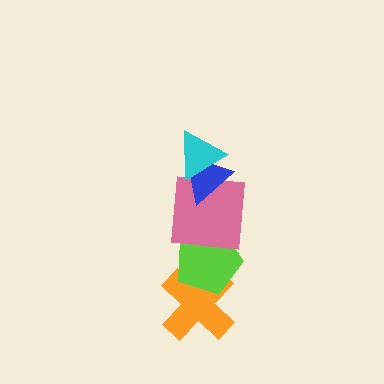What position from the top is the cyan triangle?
The cyan triangle is 1st from the top.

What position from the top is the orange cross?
The orange cross is 5th from the top.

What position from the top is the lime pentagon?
The lime pentagon is 4th from the top.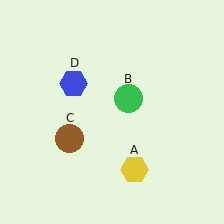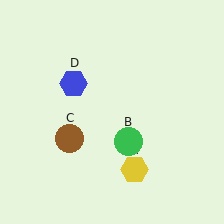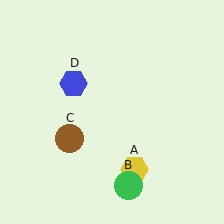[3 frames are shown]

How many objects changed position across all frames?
1 object changed position: green circle (object B).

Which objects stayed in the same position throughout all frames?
Yellow hexagon (object A) and brown circle (object C) and blue hexagon (object D) remained stationary.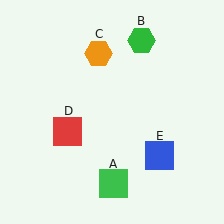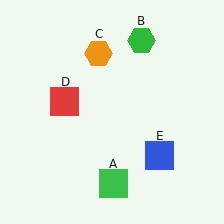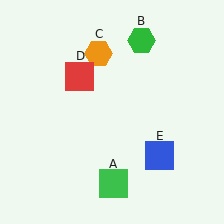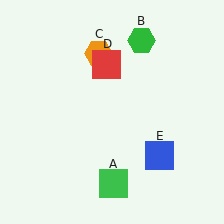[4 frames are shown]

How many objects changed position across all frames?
1 object changed position: red square (object D).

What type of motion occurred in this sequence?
The red square (object D) rotated clockwise around the center of the scene.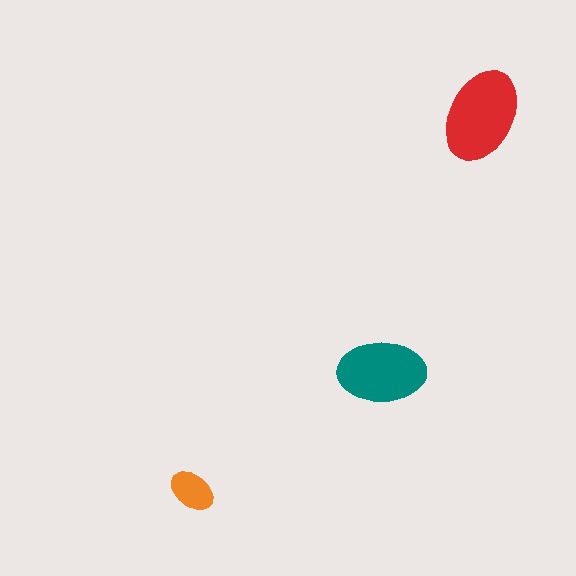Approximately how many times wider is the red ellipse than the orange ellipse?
About 2 times wider.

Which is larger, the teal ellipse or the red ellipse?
The red one.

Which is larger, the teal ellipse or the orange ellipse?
The teal one.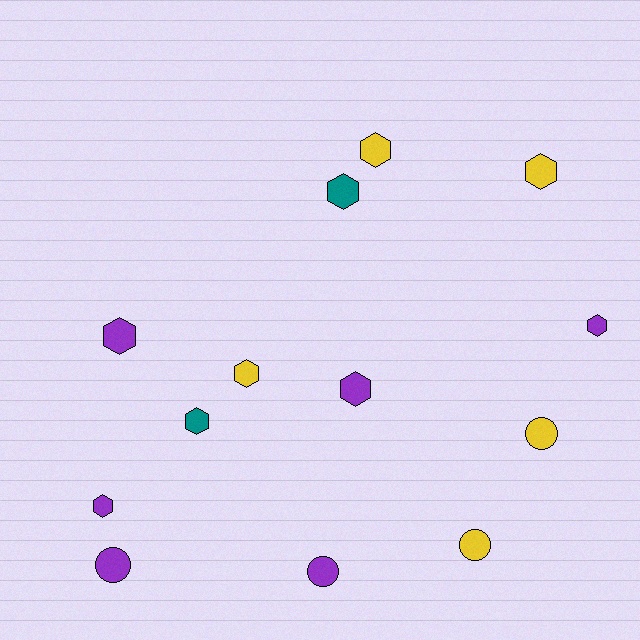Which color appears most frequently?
Purple, with 6 objects.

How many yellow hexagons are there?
There are 3 yellow hexagons.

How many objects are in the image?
There are 13 objects.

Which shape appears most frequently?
Hexagon, with 9 objects.